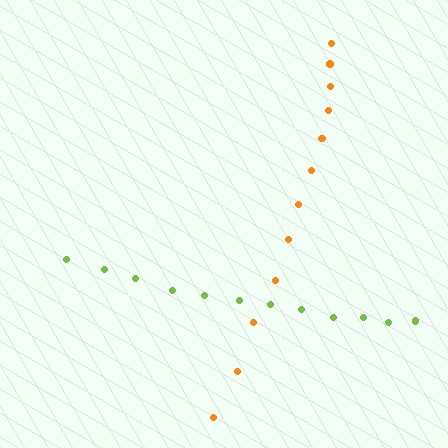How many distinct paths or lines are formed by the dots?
There are 2 distinct paths.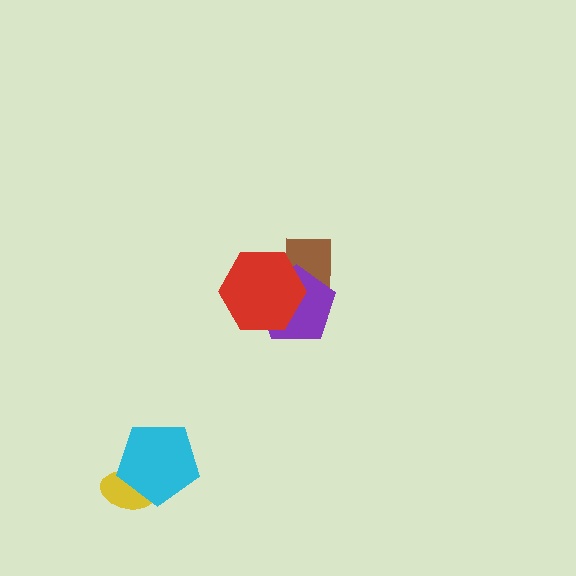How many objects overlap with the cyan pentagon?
1 object overlaps with the cyan pentagon.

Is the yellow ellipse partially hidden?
Yes, it is partially covered by another shape.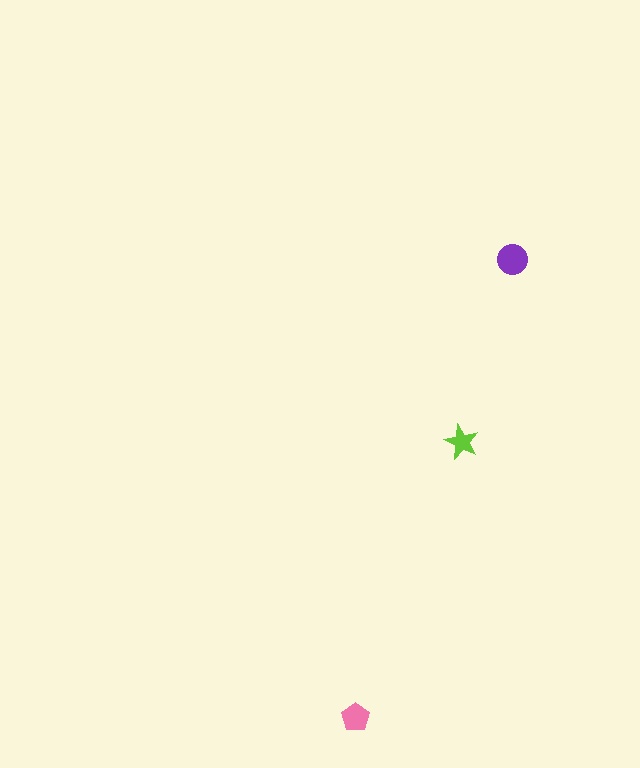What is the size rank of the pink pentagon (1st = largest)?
2nd.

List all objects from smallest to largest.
The lime star, the pink pentagon, the purple circle.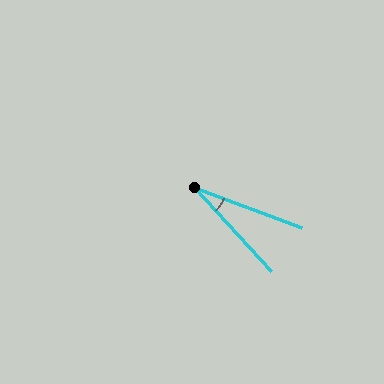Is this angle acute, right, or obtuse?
It is acute.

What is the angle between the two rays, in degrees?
Approximately 27 degrees.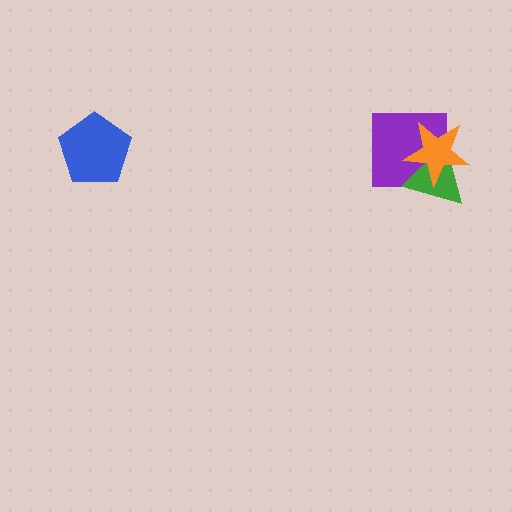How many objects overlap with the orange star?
2 objects overlap with the orange star.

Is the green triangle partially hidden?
Yes, it is partially covered by another shape.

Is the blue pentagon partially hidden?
No, no other shape covers it.